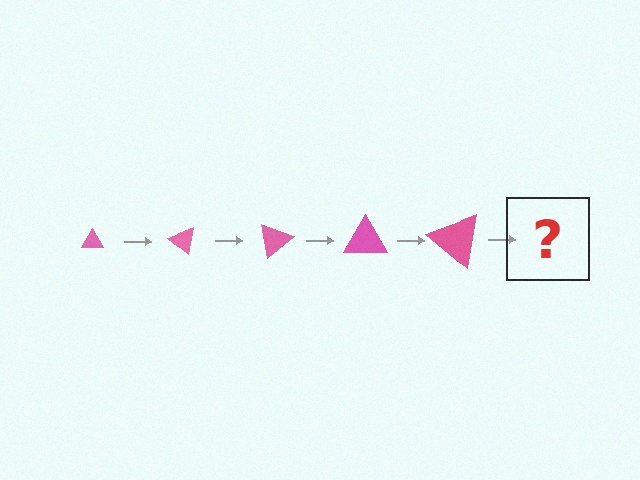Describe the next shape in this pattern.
It should be a triangle, larger than the previous one and rotated 200 degrees from the start.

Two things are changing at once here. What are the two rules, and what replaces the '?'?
The two rules are that the triangle grows larger each step and it rotates 40 degrees each step. The '?' should be a triangle, larger than the previous one and rotated 200 degrees from the start.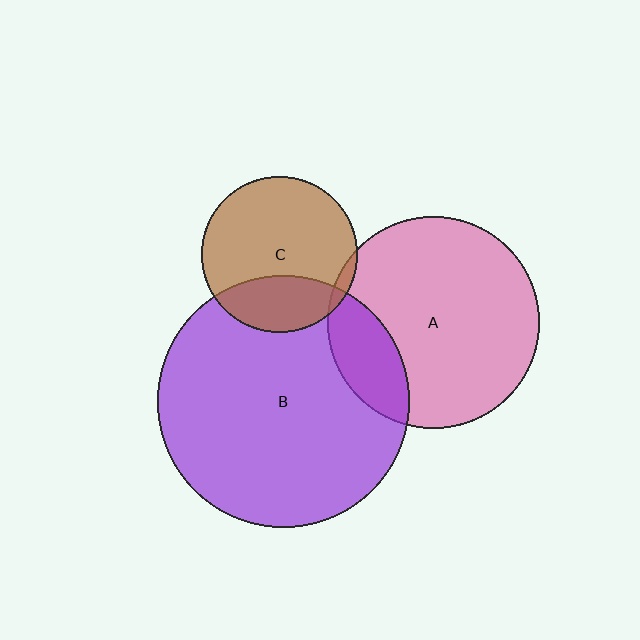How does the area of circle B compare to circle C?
Approximately 2.6 times.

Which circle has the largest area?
Circle B (purple).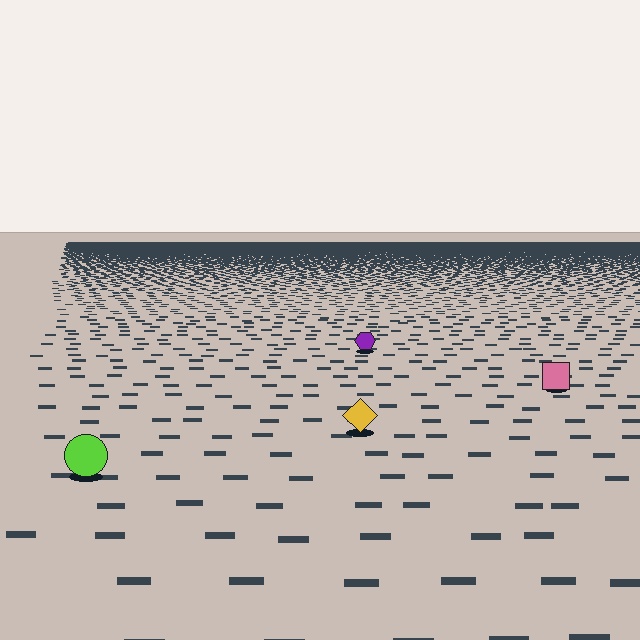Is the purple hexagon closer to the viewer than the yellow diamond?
No. The yellow diamond is closer — you can tell from the texture gradient: the ground texture is coarser near it.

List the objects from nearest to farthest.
From nearest to farthest: the lime circle, the yellow diamond, the pink square, the purple hexagon.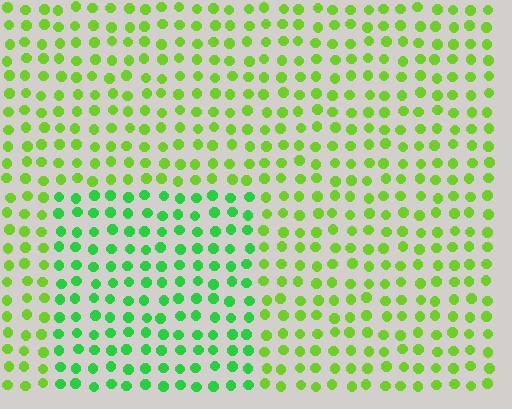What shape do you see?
I see a rectangle.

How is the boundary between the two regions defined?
The boundary is defined purely by a slight shift in hue (about 34 degrees). Spacing, size, and orientation are identical on both sides.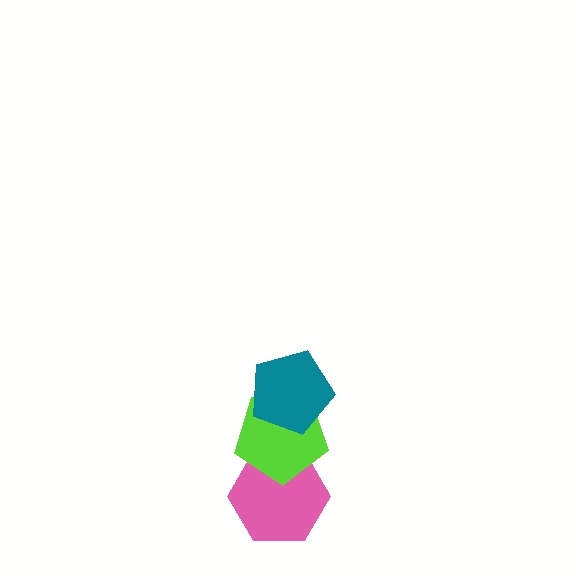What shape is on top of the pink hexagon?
The lime pentagon is on top of the pink hexagon.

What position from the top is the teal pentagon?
The teal pentagon is 1st from the top.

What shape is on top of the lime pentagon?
The teal pentagon is on top of the lime pentagon.